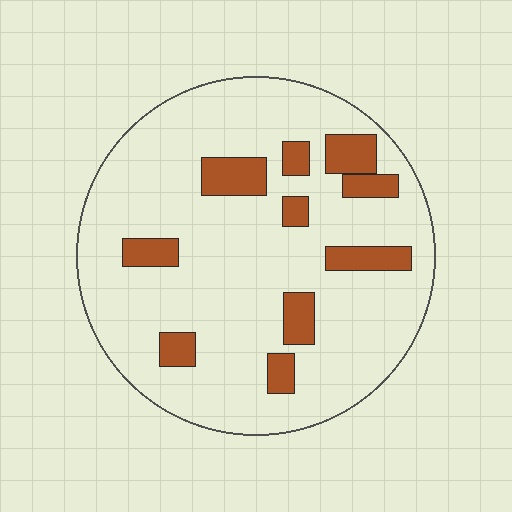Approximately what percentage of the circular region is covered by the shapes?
Approximately 15%.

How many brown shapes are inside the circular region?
10.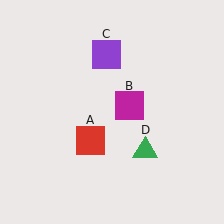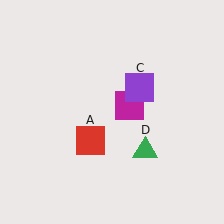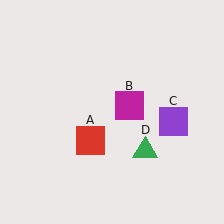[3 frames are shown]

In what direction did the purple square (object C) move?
The purple square (object C) moved down and to the right.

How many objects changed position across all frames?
1 object changed position: purple square (object C).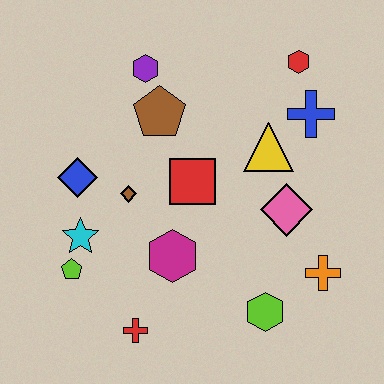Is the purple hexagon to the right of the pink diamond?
No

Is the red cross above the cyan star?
No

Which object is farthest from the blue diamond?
The orange cross is farthest from the blue diamond.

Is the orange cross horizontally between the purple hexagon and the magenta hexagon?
No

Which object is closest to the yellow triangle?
The blue cross is closest to the yellow triangle.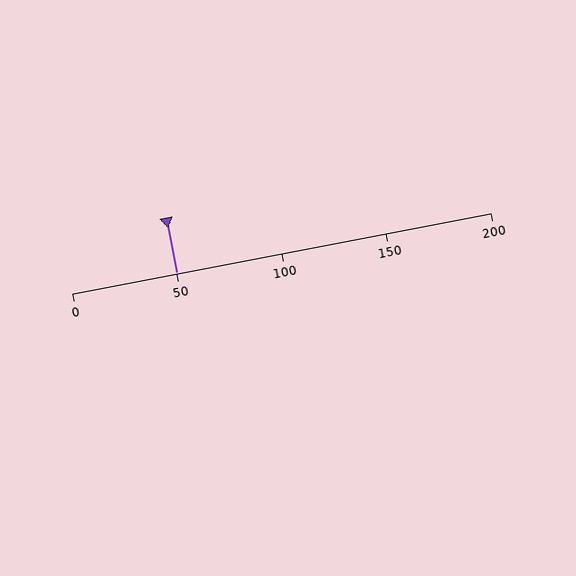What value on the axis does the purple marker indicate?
The marker indicates approximately 50.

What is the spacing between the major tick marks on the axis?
The major ticks are spaced 50 apart.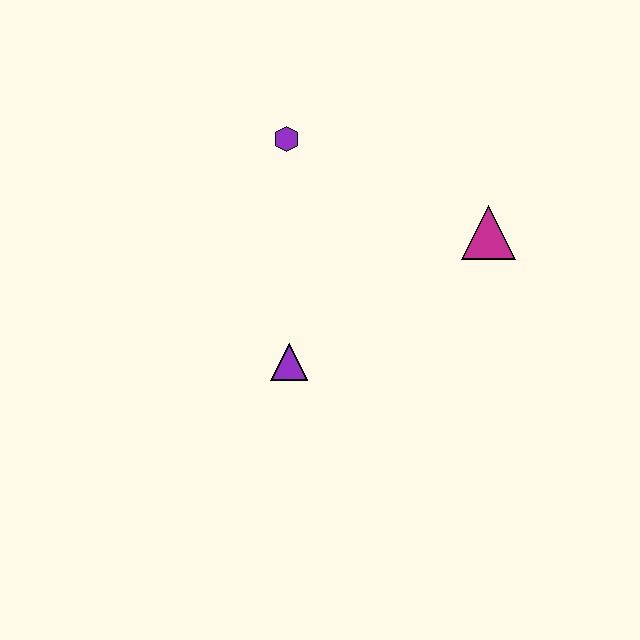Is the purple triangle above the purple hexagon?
No